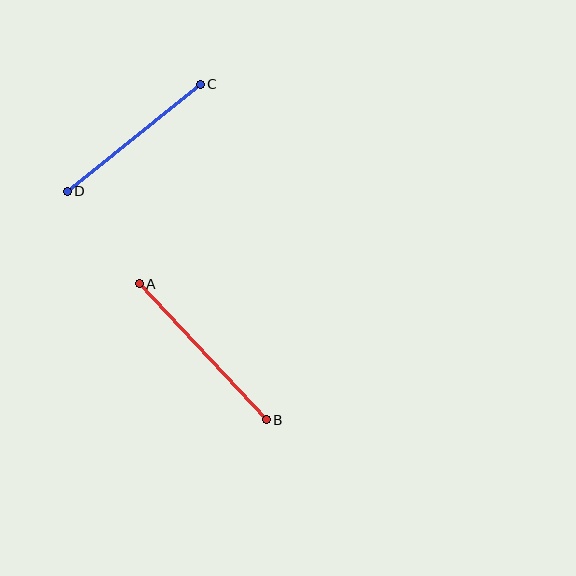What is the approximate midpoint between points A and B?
The midpoint is at approximately (203, 352) pixels.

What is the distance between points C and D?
The distance is approximately 171 pixels.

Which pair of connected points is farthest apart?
Points A and B are farthest apart.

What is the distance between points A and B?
The distance is approximately 186 pixels.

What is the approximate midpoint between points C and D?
The midpoint is at approximately (134, 138) pixels.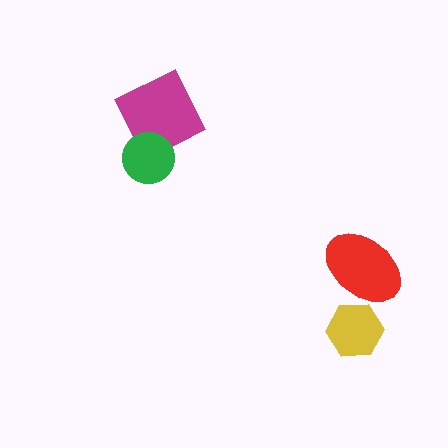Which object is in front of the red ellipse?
The yellow hexagon is in front of the red ellipse.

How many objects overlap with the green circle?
1 object overlaps with the green circle.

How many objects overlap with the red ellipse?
1 object overlaps with the red ellipse.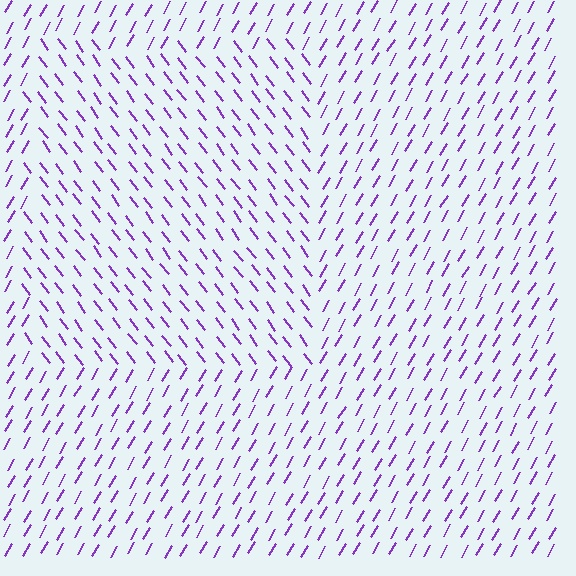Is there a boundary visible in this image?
Yes, there is a texture boundary formed by a change in line orientation.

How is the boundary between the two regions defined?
The boundary is defined purely by a change in line orientation (approximately 67 degrees difference). All lines are the same color and thickness.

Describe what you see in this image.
The image is filled with small purple line segments. A rectangle region in the image has lines oriented differently from the surrounding lines, creating a visible texture boundary.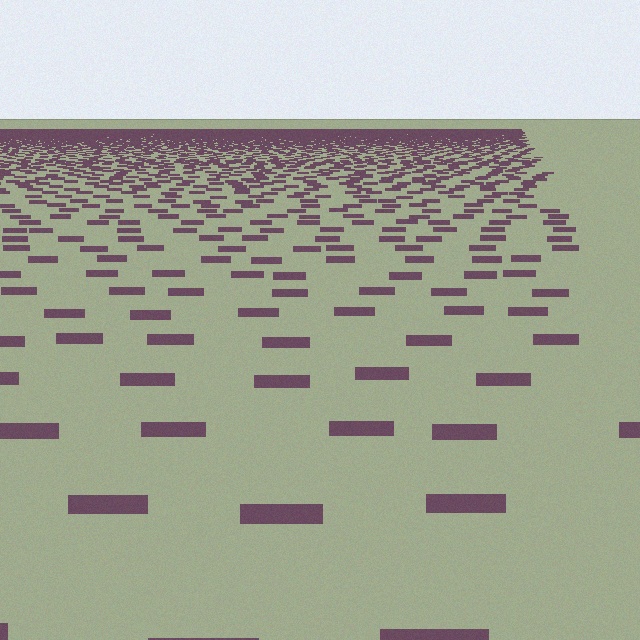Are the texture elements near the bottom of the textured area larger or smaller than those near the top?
Larger. Near the bottom, elements are closer to the viewer and appear at a bigger on-screen size.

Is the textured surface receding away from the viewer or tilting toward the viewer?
The surface is receding away from the viewer. Texture elements get smaller and denser toward the top.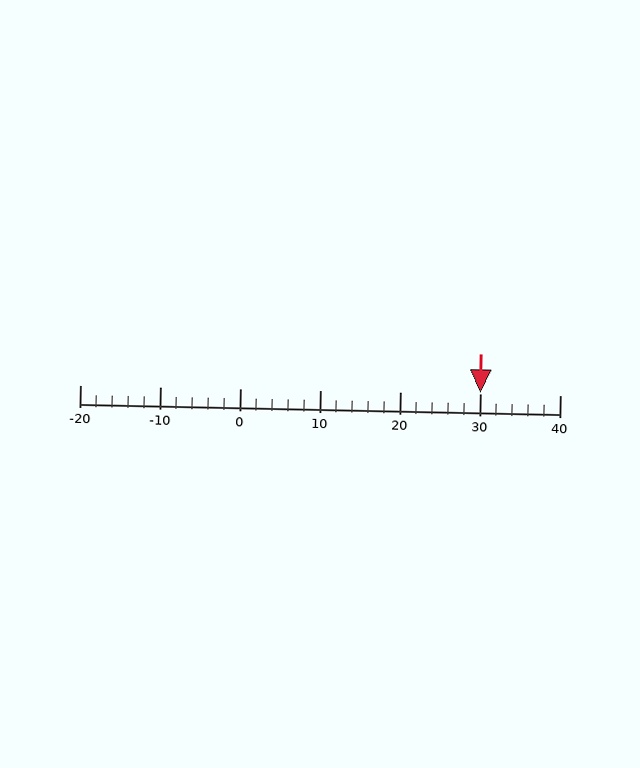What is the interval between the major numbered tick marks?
The major tick marks are spaced 10 units apart.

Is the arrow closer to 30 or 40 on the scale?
The arrow is closer to 30.